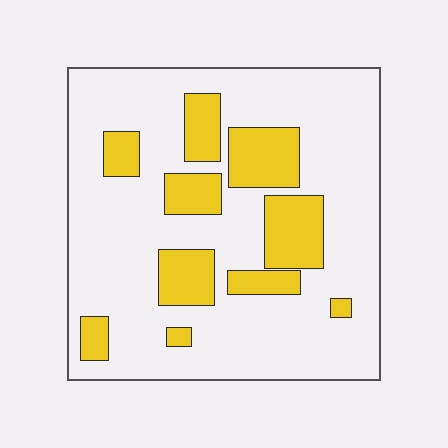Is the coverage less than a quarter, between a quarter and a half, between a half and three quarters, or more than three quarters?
Less than a quarter.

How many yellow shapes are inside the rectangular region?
10.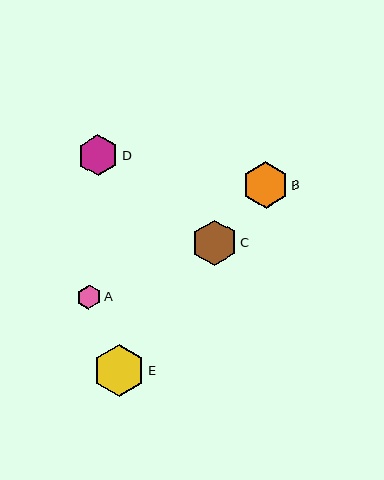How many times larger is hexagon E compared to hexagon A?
Hexagon E is approximately 2.1 times the size of hexagon A.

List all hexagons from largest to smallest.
From largest to smallest: E, B, C, D, A.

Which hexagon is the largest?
Hexagon E is the largest with a size of approximately 52 pixels.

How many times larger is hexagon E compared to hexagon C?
Hexagon E is approximately 1.1 times the size of hexagon C.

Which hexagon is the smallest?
Hexagon A is the smallest with a size of approximately 25 pixels.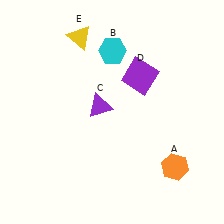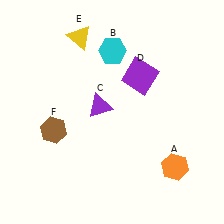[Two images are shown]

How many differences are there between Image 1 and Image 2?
There is 1 difference between the two images.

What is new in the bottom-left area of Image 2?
A brown hexagon (F) was added in the bottom-left area of Image 2.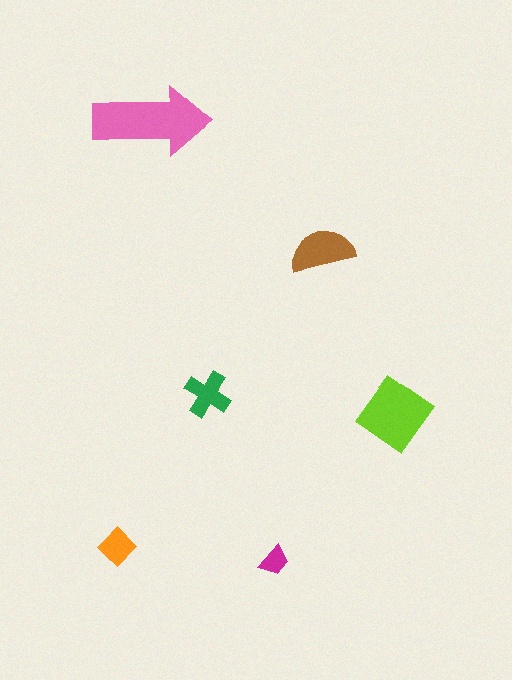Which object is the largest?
The pink arrow.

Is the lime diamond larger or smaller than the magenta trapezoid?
Larger.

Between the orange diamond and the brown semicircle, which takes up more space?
The brown semicircle.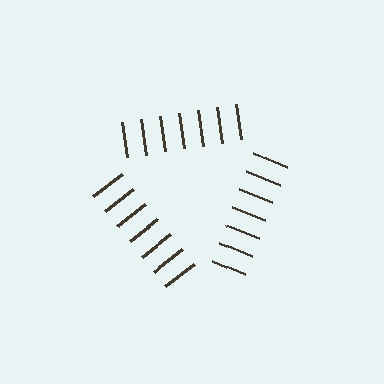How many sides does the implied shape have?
3 sides — the line-ends trace a triangle.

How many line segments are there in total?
21 — 7 along each of the 3 edges.